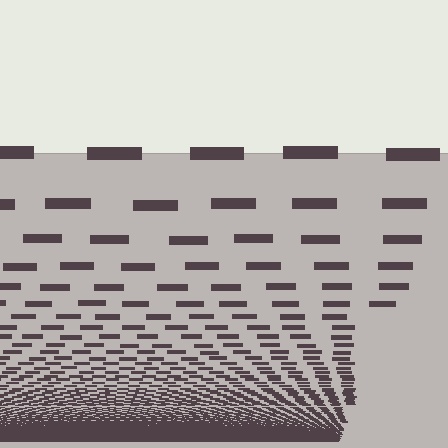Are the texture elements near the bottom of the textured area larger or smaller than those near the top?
Smaller. The gradient is inverted — elements near the bottom are smaller and denser.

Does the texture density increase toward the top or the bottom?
Density increases toward the bottom.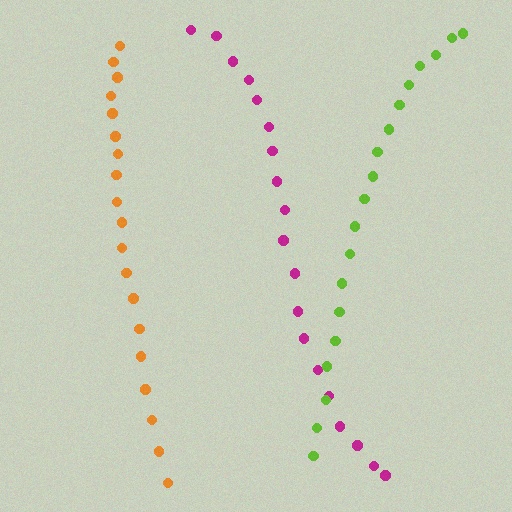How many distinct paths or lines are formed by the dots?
There are 3 distinct paths.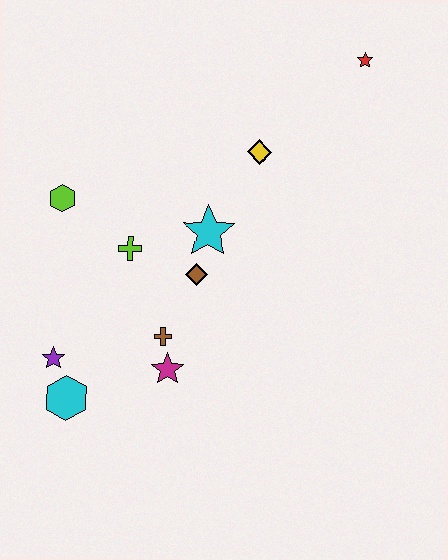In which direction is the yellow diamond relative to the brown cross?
The yellow diamond is above the brown cross.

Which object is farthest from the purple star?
The red star is farthest from the purple star.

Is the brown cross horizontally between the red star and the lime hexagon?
Yes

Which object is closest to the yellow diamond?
The cyan star is closest to the yellow diamond.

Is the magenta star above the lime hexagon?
No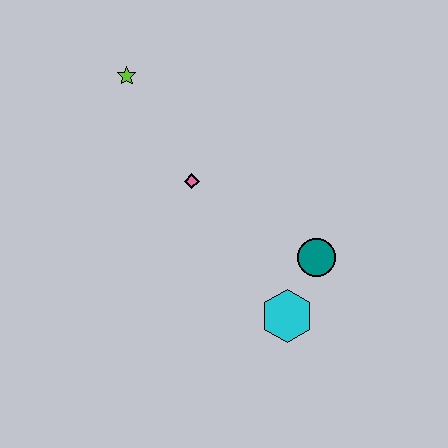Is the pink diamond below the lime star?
Yes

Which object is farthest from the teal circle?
The lime star is farthest from the teal circle.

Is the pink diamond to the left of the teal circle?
Yes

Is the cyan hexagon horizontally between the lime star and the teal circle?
Yes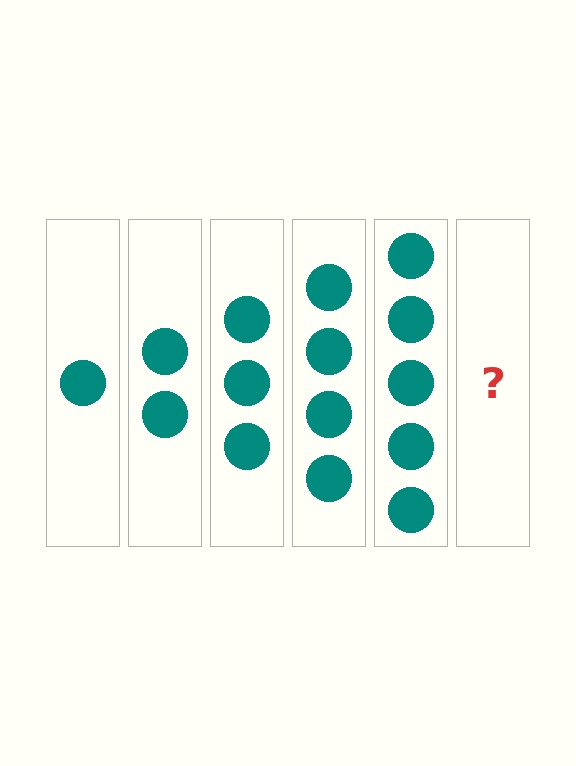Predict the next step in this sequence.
The next step is 6 circles.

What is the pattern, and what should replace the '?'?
The pattern is that each step adds one more circle. The '?' should be 6 circles.